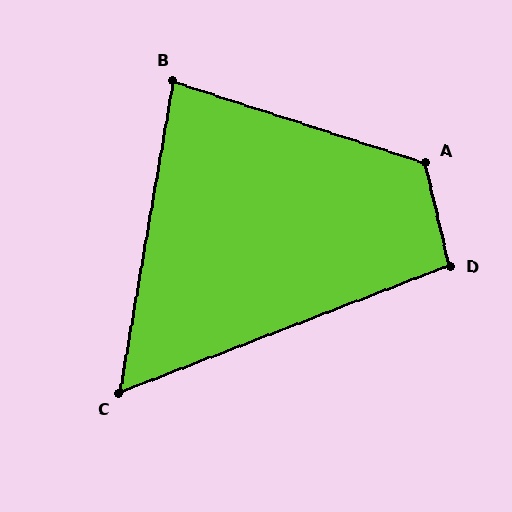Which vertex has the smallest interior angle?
C, at approximately 59 degrees.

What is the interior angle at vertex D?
Approximately 98 degrees (obtuse).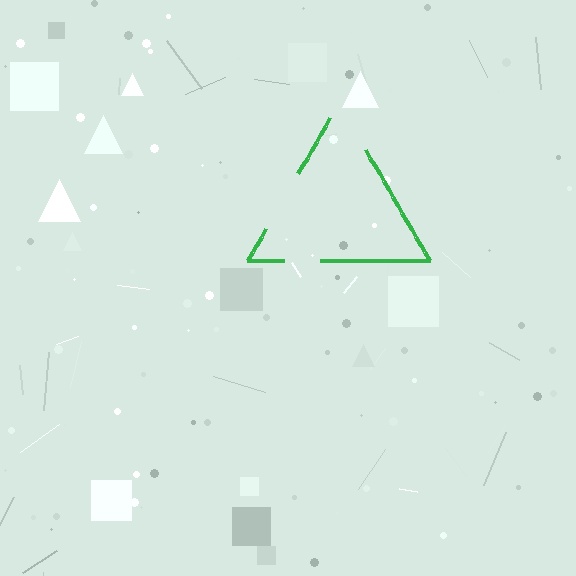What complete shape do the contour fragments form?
The contour fragments form a triangle.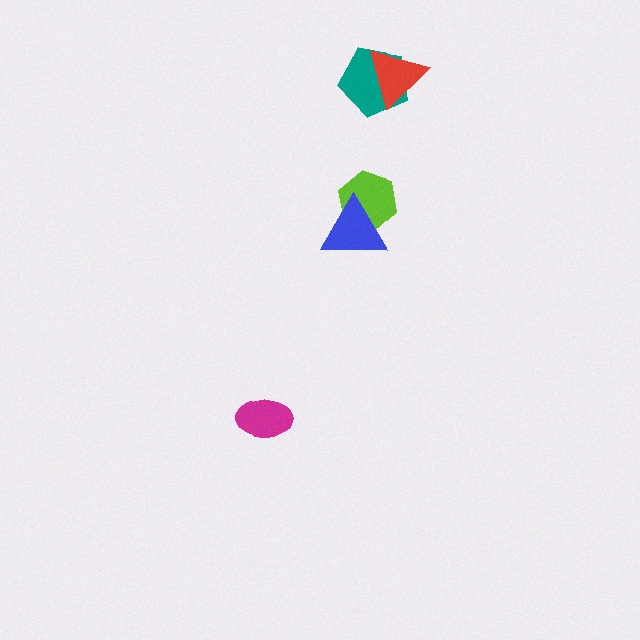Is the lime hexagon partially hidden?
Yes, it is partially covered by another shape.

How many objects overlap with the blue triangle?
1 object overlaps with the blue triangle.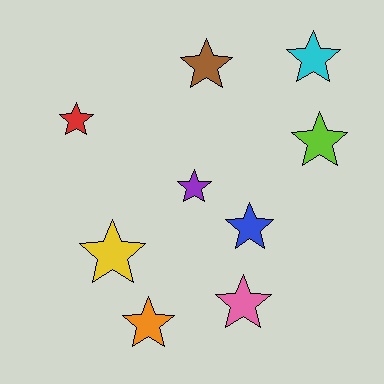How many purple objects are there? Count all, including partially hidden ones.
There is 1 purple object.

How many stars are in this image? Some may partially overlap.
There are 9 stars.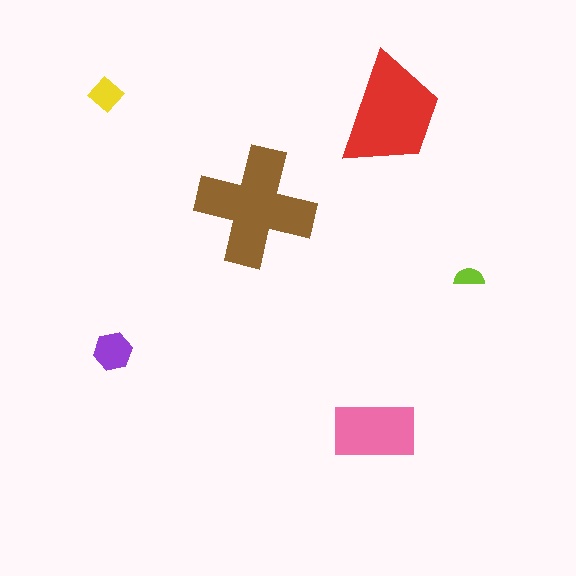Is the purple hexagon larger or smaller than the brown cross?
Smaller.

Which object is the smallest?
The lime semicircle.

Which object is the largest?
The brown cross.